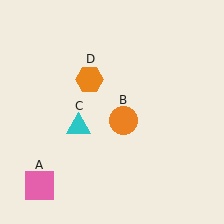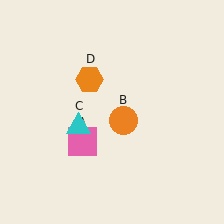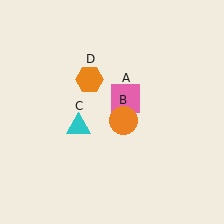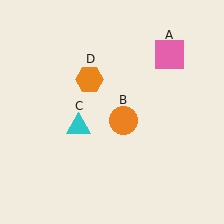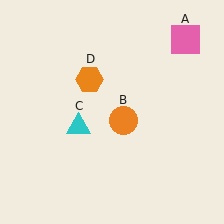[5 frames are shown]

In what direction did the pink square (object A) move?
The pink square (object A) moved up and to the right.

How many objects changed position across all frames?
1 object changed position: pink square (object A).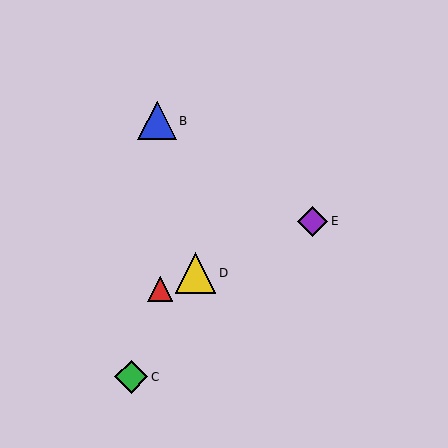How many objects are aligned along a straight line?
3 objects (A, D, E) are aligned along a straight line.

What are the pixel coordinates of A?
Object A is at (160, 289).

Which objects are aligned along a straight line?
Objects A, D, E are aligned along a straight line.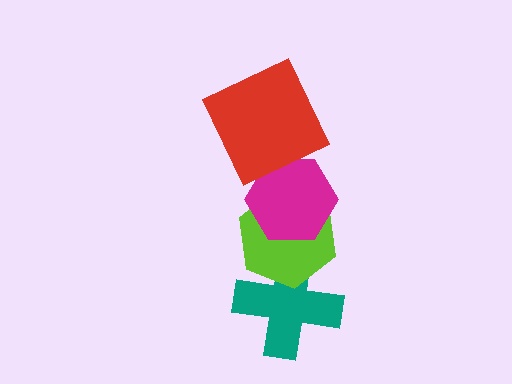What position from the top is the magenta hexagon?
The magenta hexagon is 2nd from the top.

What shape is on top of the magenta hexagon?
The red square is on top of the magenta hexagon.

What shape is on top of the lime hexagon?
The magenta hexagon is on top of the lime hexagon.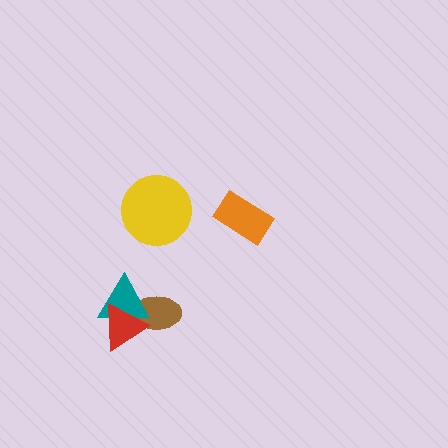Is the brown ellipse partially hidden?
Yes, it is partially covered by another shape.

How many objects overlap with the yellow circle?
0 objects overlap with the yellow circle.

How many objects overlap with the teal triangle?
2 objects overlap with the teal triangle.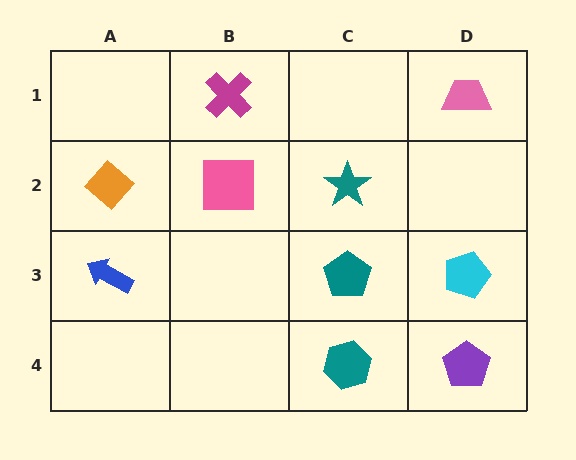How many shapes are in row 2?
3 shapes.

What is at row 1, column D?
A pink trapezoid.